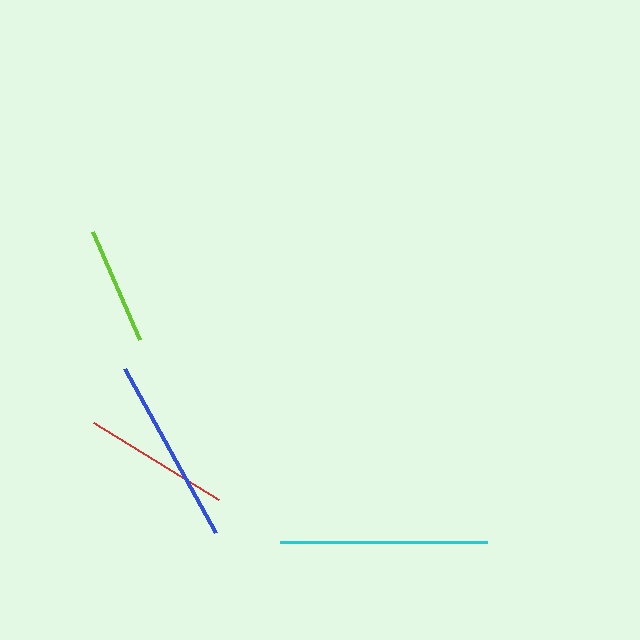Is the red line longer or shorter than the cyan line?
The cyan line is longer than the red line.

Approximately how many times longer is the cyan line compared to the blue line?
The cyan line is approximately 1.1 times the length of the blue line.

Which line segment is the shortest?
The lime line is the shortest at approximately 117 pixels.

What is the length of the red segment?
The red segment is approximately 146 pixels long.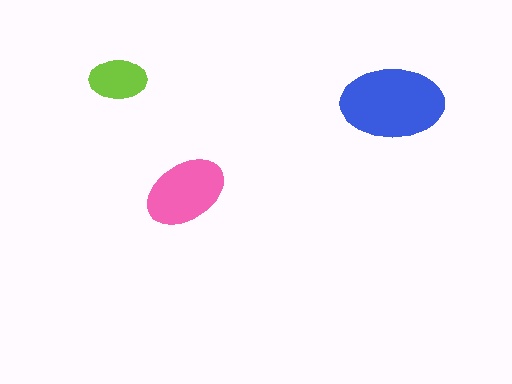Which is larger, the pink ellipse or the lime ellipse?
The pink one.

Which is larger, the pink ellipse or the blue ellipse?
The blue one.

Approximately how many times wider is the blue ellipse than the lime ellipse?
About 2 times wider.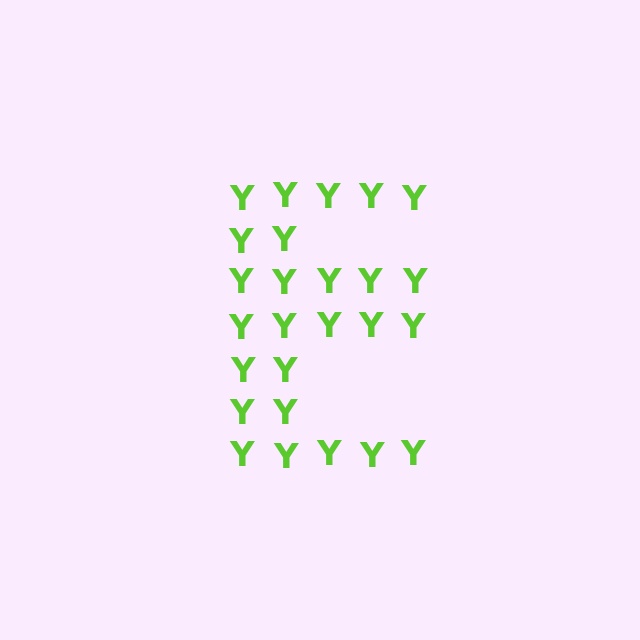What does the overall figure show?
The overall figure shows the letter E.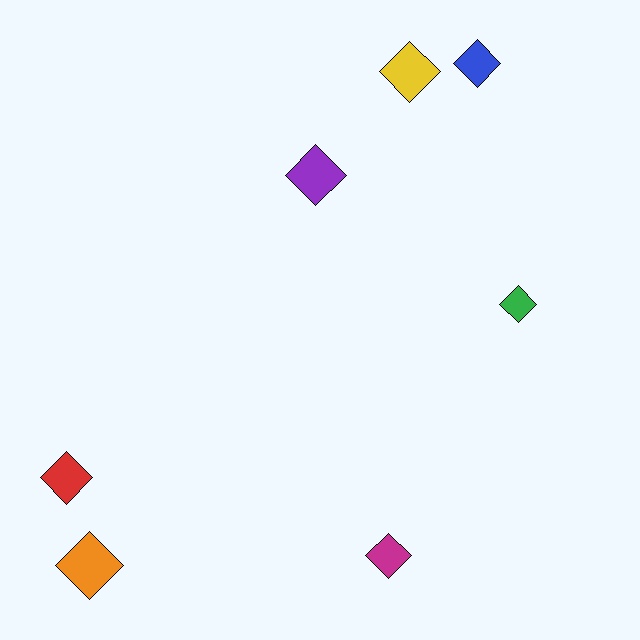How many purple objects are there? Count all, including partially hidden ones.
There is 1 purple object.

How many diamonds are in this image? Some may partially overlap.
There are 7 diamonds.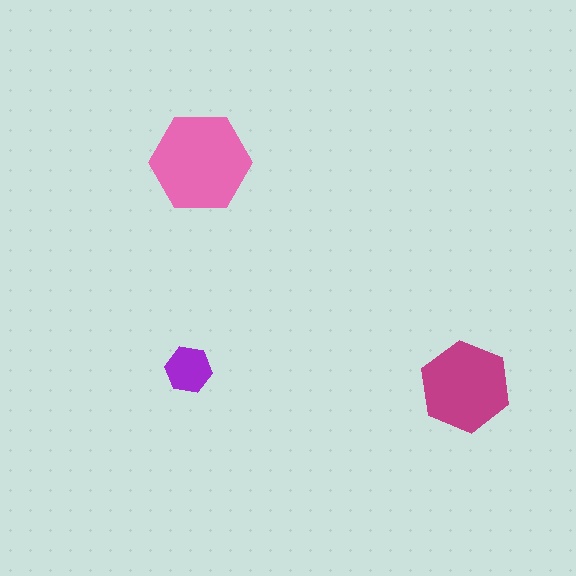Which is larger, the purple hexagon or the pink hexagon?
The pink one.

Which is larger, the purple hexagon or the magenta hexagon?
The magenta one.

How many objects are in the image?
There are 3 objects in the image.